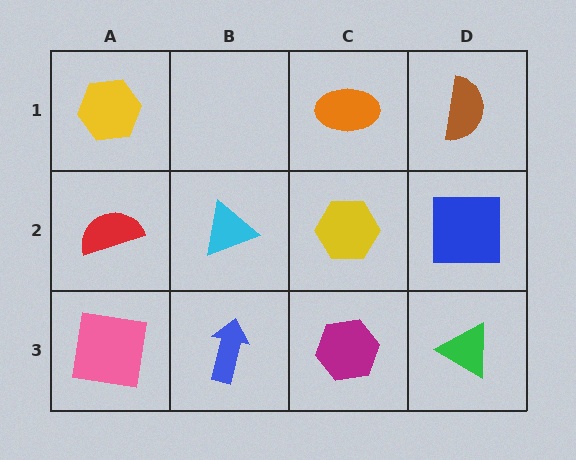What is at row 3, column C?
A magenta hexagon.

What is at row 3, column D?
A green triangle.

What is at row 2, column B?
A cyan triangle.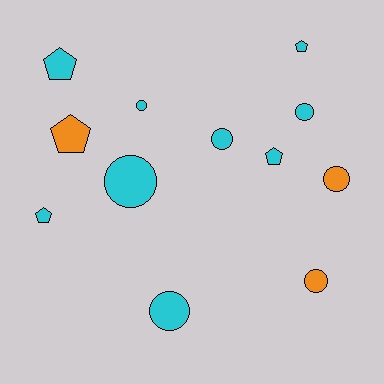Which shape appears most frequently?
Circle, with 7 objects.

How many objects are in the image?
There are 12 objects.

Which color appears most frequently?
Cyan, with 9 objects.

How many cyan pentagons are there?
There are 4 cyan pentagons.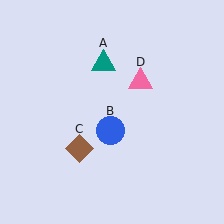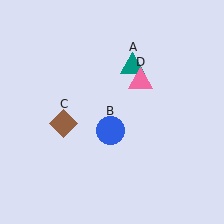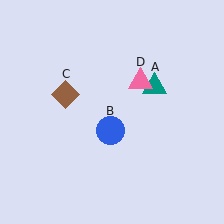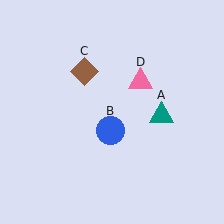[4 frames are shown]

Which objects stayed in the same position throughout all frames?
Blue circle (object B) and pink triangle (object D) remained stationary.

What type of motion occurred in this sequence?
The teal triangle (object A), brown diamond (object C) rotated clockwise around the center of the scene.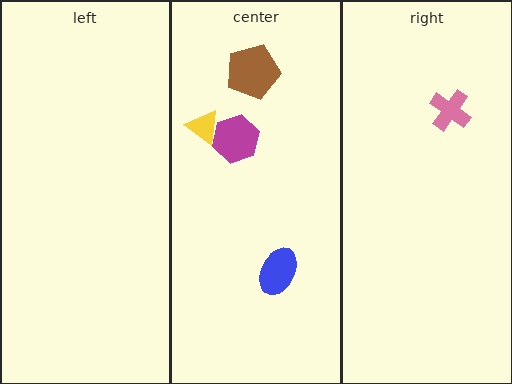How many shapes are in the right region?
1.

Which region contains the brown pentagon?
The center region.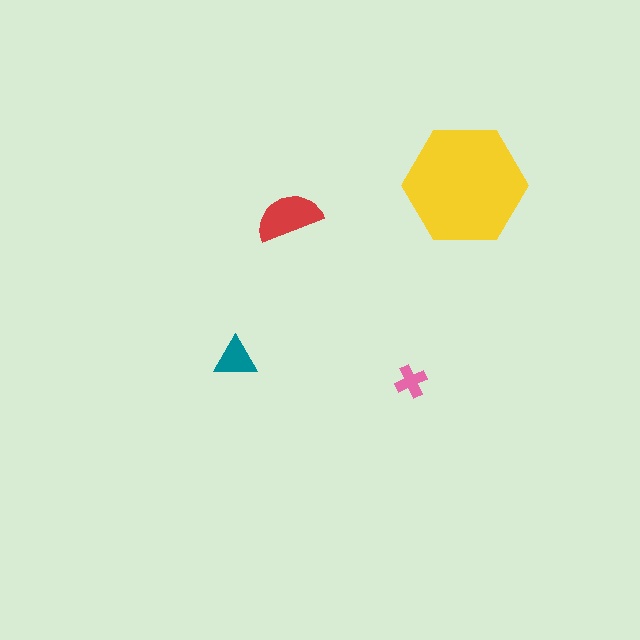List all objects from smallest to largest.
The pink cross, the teal triangle, the red semicircle, the yellow hexagon.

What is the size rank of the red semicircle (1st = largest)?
2nd.